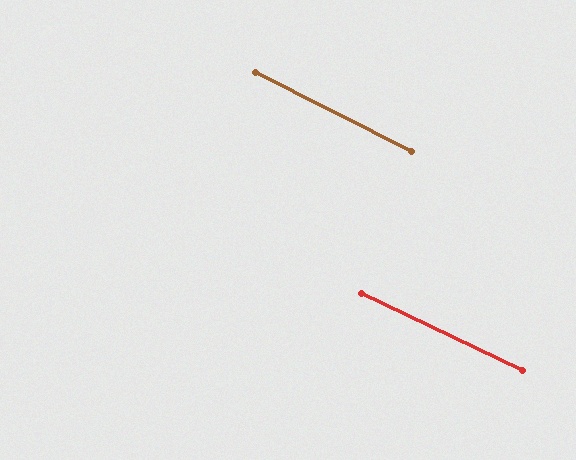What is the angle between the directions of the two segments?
Approximately 1 degree.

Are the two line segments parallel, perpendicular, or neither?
Parallel — their directions differ by only 1.4°.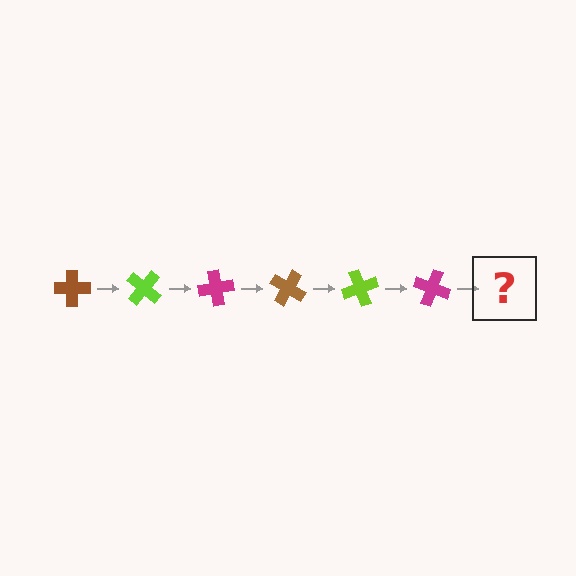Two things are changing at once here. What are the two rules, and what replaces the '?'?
The two rules are that it rotates 40 degrees each step and the color cycles through brown, lime, and magenta. The '?' should be a brown cross, rotated 240 degrees from the start.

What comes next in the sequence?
The next element should be a brown cross, rotated 240 degrees from the start.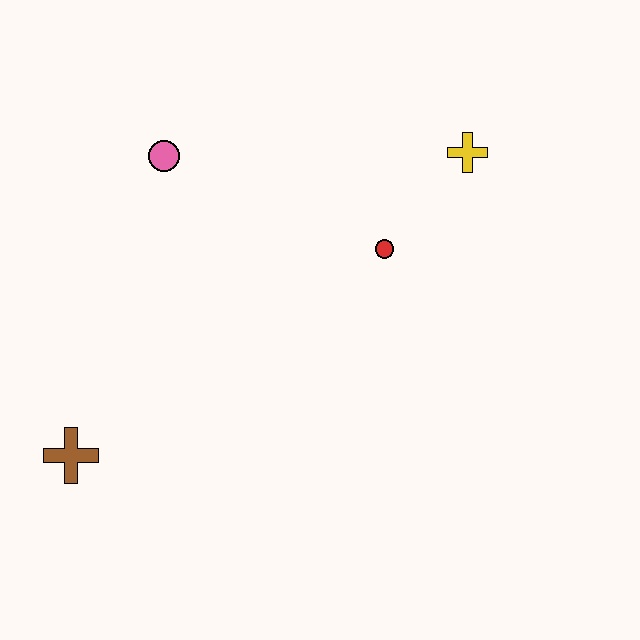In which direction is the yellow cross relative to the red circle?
The yellow cross is above the red circle.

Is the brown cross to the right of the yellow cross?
No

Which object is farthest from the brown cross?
The yellow cross is farthest from the brown cross.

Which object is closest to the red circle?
The yellow cross is closest to the red circle.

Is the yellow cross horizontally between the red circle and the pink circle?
No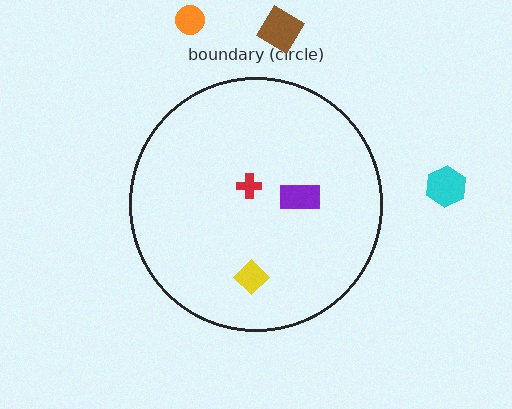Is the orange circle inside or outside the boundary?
Outside.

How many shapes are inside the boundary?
3 inside, 3 outside.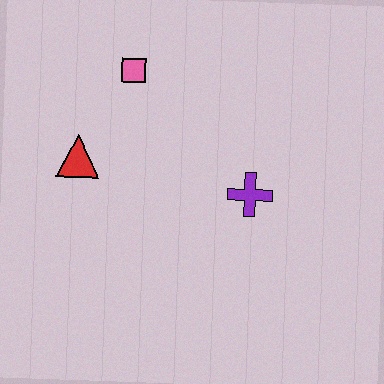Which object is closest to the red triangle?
The pink square is closest to the red triangle.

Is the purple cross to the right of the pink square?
Yes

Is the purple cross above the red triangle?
No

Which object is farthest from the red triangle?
The purple cross is farthest from the red triangle.